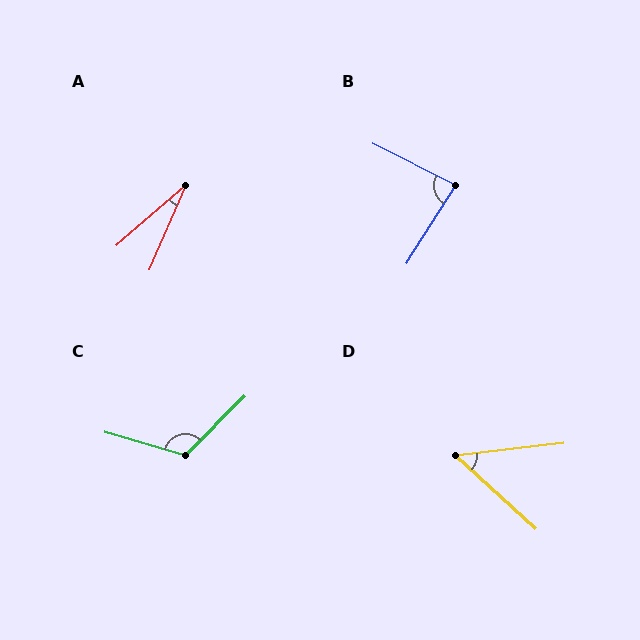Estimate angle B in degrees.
Approximately 85 degrees.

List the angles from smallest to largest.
A (26°), D (49°), B (85°), C (118°).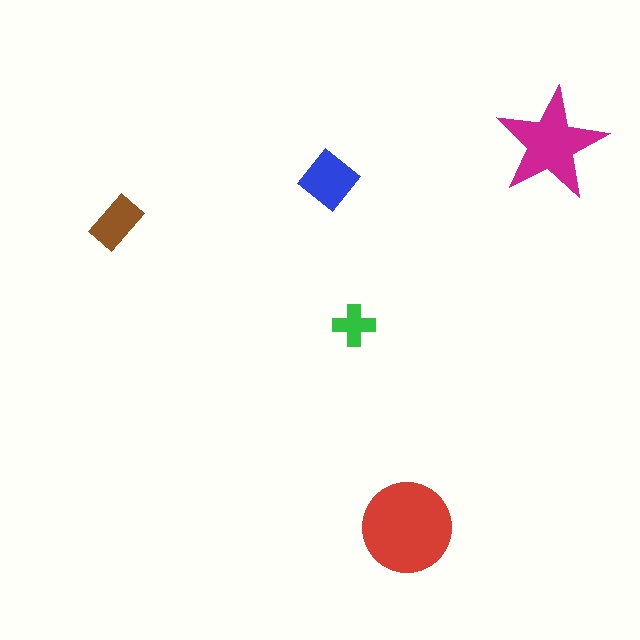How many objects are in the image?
There are 5 objects in the image.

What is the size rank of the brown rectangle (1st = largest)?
4th.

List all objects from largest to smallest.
The red circle, the magenta star, the blue diamond, the brown rectangle, the green cross.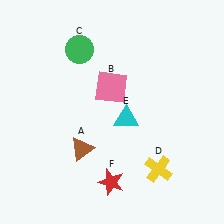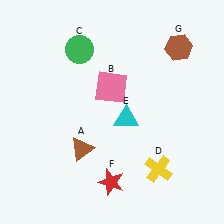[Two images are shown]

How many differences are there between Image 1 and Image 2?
There is 1 difference between the two images.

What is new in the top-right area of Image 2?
A brown hexagon (G) was added in the top-right area of Image 2.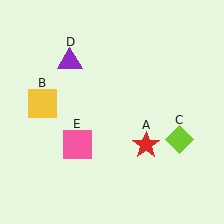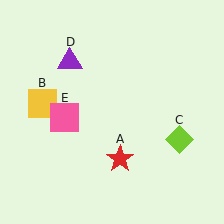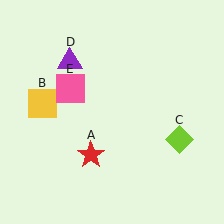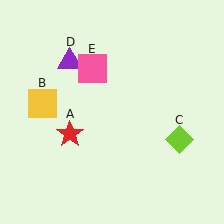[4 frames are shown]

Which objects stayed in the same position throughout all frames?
Yellow square (object B) and lime diamond (object C) and purple triangle (object D) remained stationary.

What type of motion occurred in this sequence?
The red star (object A), pink square (object E) rotated clockwise around the center of the scene.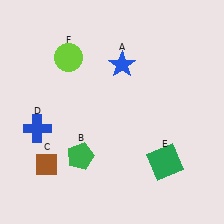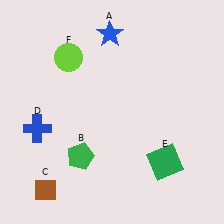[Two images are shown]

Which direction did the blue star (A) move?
The blue star (A) moved up.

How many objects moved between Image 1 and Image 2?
2 objects moved between the two images.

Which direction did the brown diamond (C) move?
The brown diamond (C) moved down.